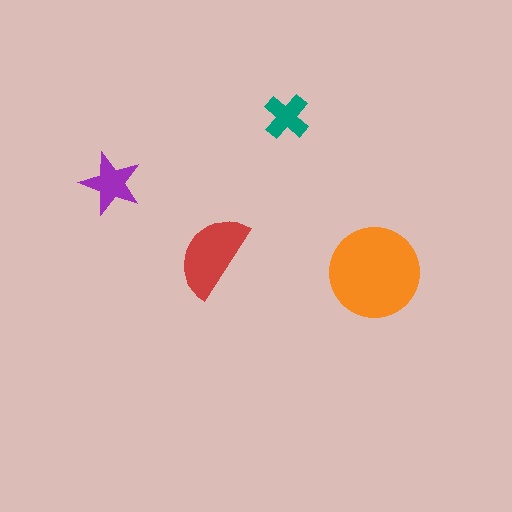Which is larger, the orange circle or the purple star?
The orange circle.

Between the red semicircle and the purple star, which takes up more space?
The red semicircle.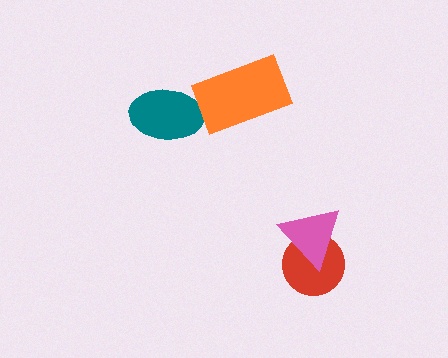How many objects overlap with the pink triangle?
1 object overlaps with the pink triangle.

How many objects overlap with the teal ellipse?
0 objects overlap with the teal ellipse.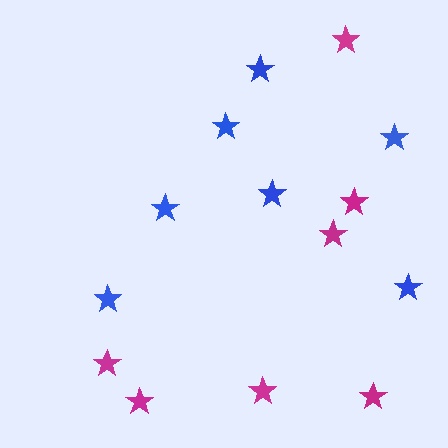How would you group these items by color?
There are 2 groups: one group of magenta stars (7) and one group of blue stars (7).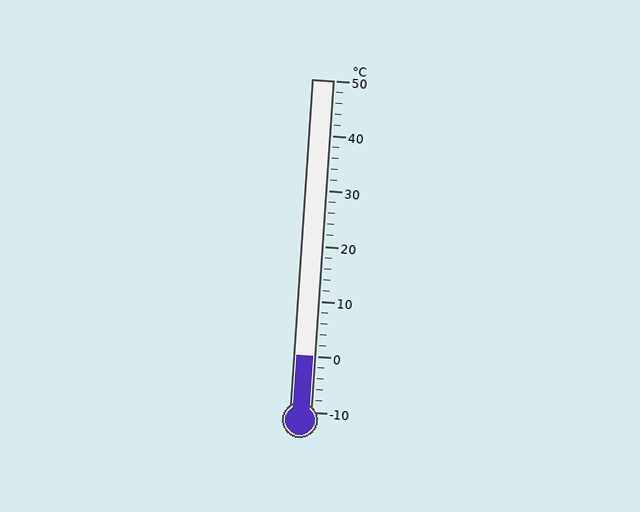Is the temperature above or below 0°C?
The temperature is at 0°C.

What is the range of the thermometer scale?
The thermometer scale ranges from -10°C to 50°C.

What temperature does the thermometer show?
The thermometer shows approximately 0°C.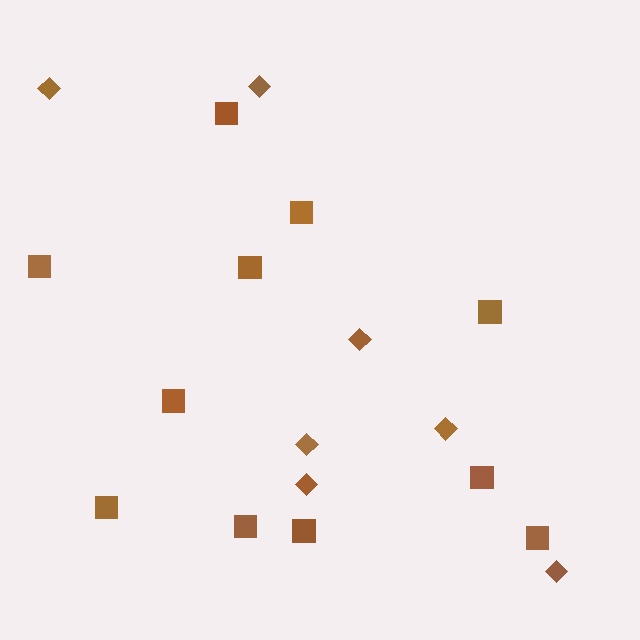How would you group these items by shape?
There are 2 groups: one group of squares (11) and one group of diamonds (7).